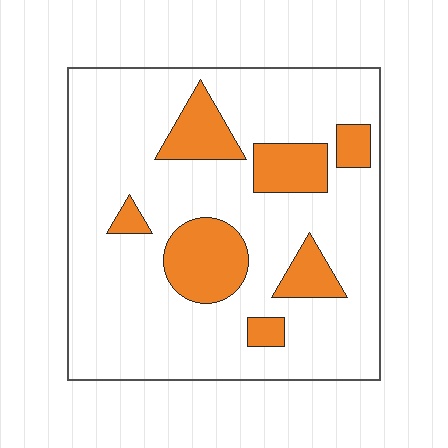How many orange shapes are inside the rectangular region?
7.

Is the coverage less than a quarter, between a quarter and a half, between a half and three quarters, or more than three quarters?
Less than a quarter.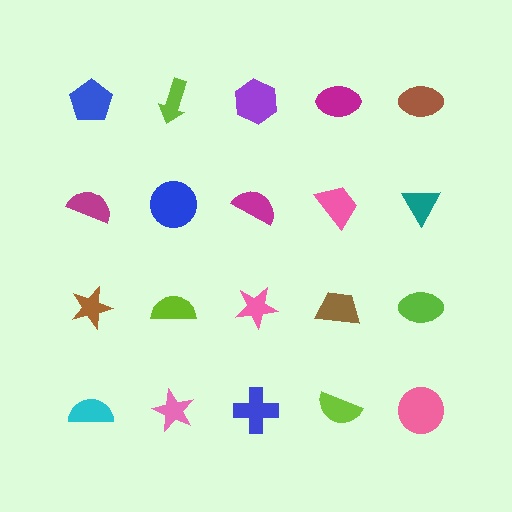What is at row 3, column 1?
A brown star.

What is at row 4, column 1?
A cyan semicircle.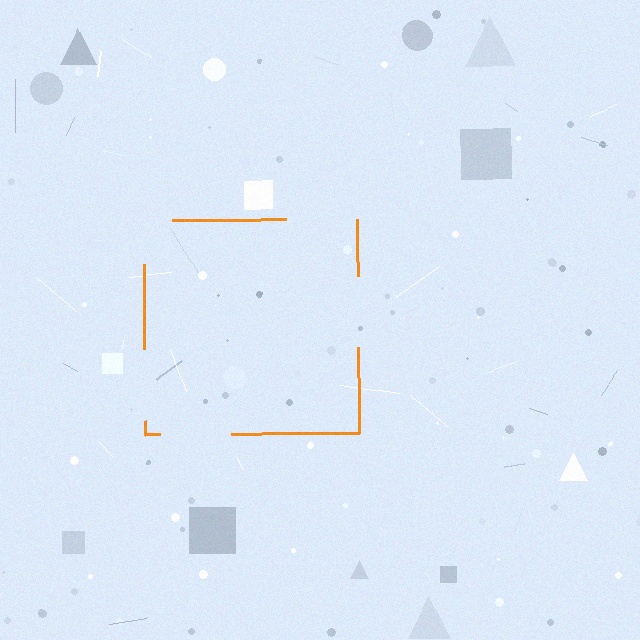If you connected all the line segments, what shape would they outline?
They would outline a square.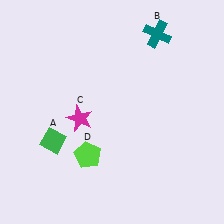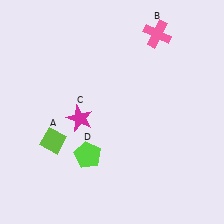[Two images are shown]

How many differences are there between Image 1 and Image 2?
There are 2 differences between the two images.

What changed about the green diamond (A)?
In Image 1, A is green. In Image 2, it changed to lime.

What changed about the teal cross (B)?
In Image 1, B is teal. In Image 2, it changed to pink.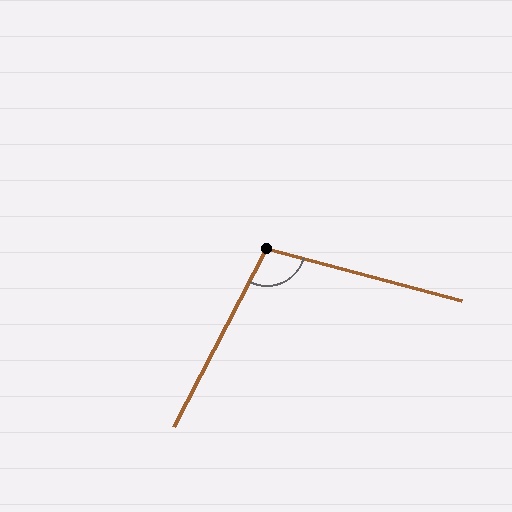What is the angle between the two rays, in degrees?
Approximately 102 degrees.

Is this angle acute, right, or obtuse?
It is obtuse.